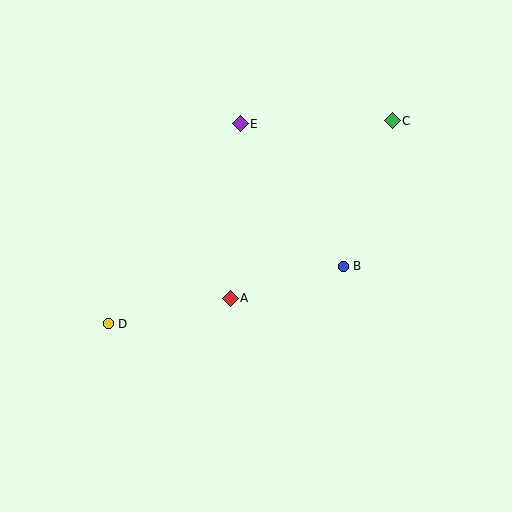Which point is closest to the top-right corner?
Point C is closest to the top-right corner.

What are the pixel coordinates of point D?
Point D is at (108, 324).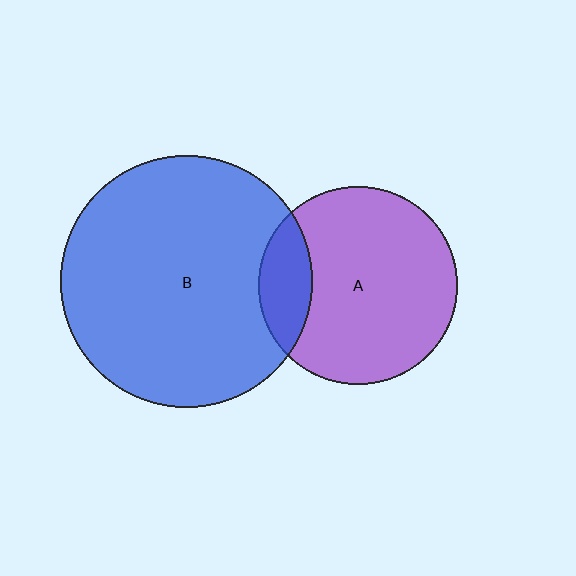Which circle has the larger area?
Circle B (blue).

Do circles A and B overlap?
Yes.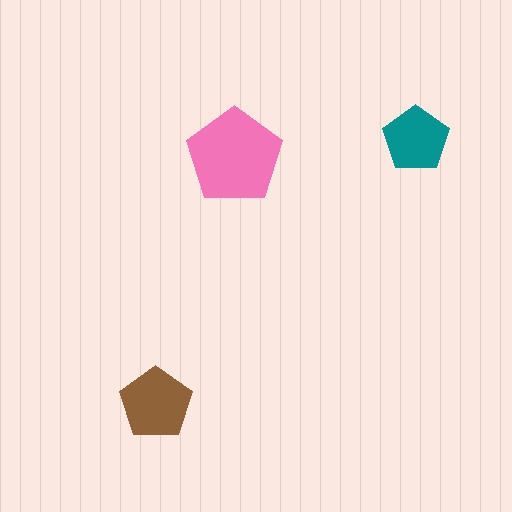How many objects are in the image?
There are 3 objects in the image.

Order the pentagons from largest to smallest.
the pink one, the brown one, the teal one.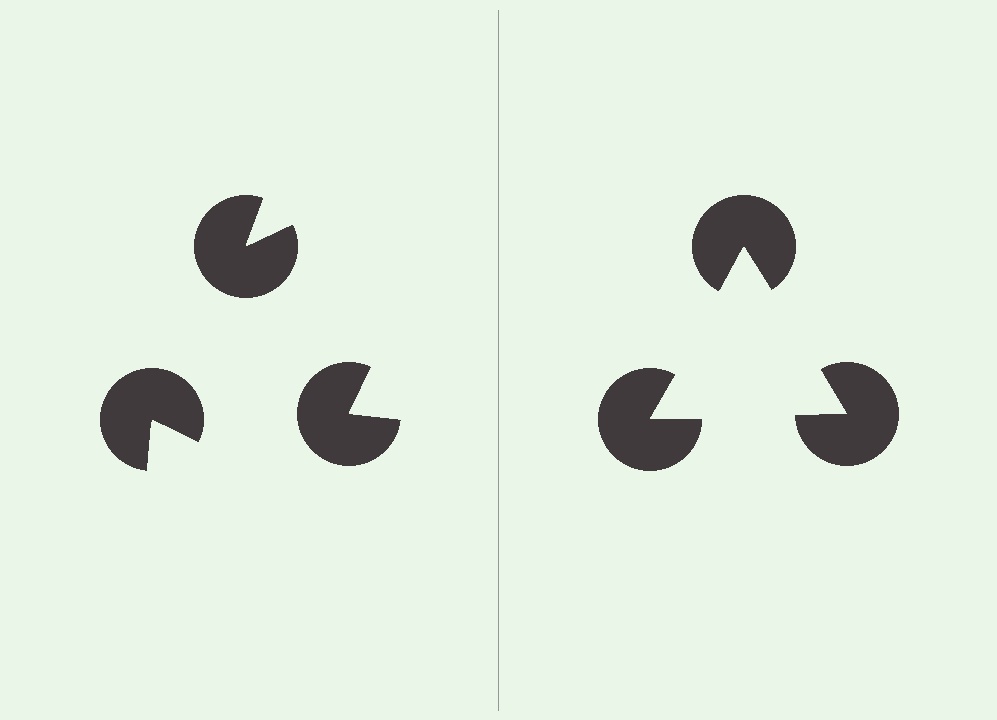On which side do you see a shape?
An illusory triangle appears on the right side. On the left side the wedge cuts are rotated, so no coherent shape forms.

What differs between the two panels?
The pac-man discs are positioned identically on both sides; only the wedge orientations differ. On the right they align to a triangle; on the left they are misaligned.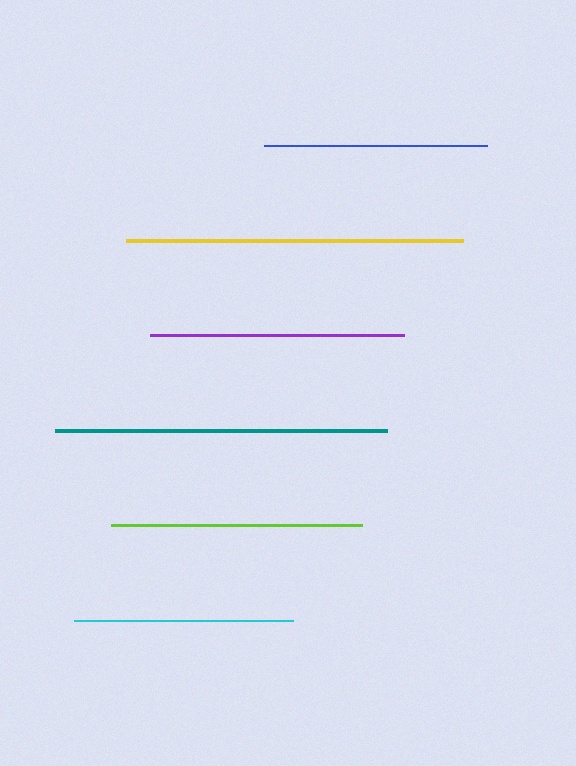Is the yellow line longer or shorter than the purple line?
The yellow line is longer than the purple line.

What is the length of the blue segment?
The blue segment is approximately 223 pixels long.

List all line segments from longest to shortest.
From longest to shortest: yellow, teal, purple, lime, blue, cyan.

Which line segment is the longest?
The yellow line is the longest at approximately 337 pixels.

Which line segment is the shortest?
The cyan line is the shortest at approximately 218 pixels.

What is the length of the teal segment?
The teal segment is approximately 332 pixels long.